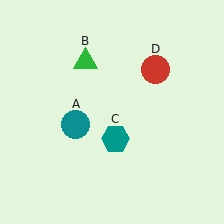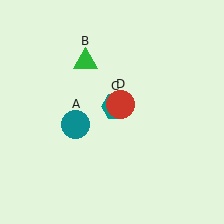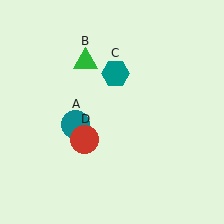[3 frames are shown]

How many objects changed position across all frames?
2 objects changed position: teal hexagon (object C), red circle (object D).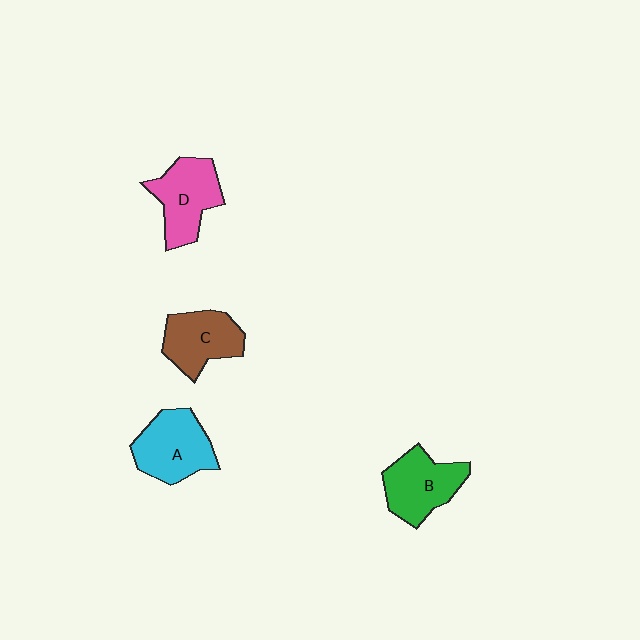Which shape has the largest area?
Shape A (cyan).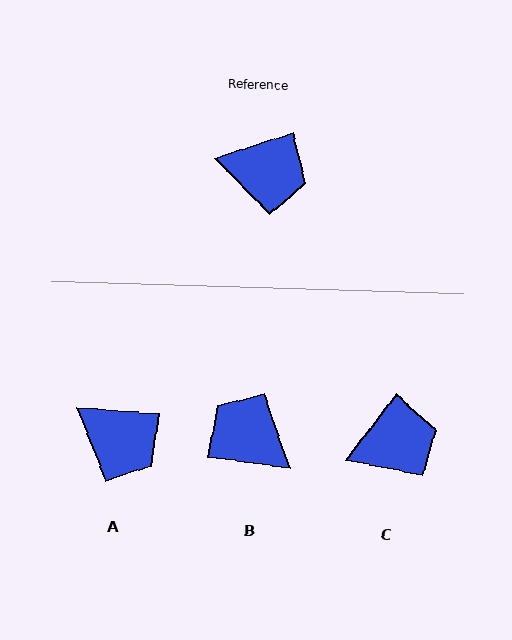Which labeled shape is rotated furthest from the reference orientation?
B, about 154 degrees away.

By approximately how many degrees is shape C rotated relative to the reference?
Approximately 34 degrees counter-clockwise.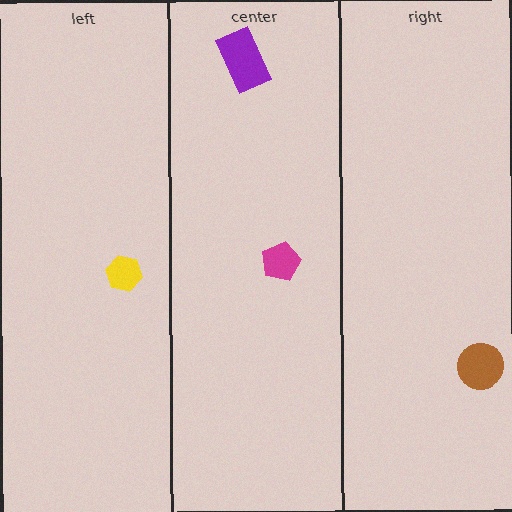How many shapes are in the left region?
1.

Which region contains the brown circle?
The right region.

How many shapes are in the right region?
1.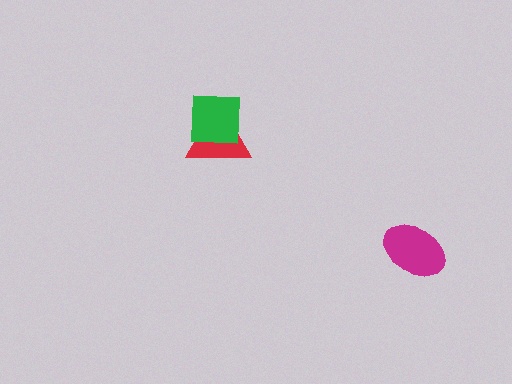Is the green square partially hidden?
No, no other shape covers it.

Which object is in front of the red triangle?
The green square is in front of the red triangle.